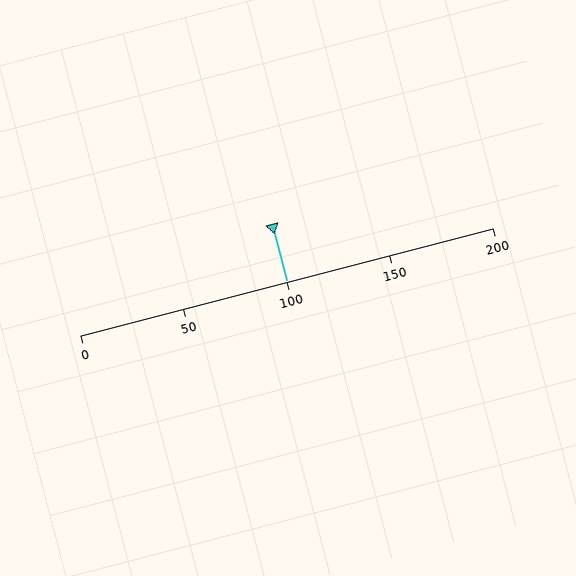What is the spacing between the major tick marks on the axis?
The major ticks are spaced 50 apart.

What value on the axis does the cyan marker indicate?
The marker indicates approximately 100.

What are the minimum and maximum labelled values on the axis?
The axis runs from 0 to 200.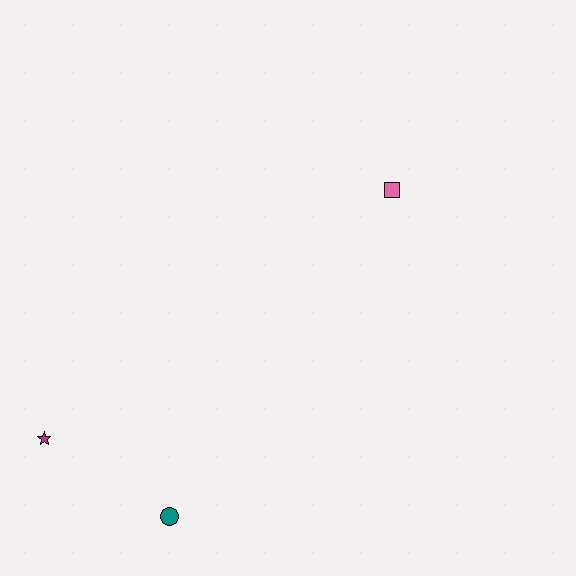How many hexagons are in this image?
There are no hexagons.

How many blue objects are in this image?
There are no blue objects.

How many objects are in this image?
There are 3 objects.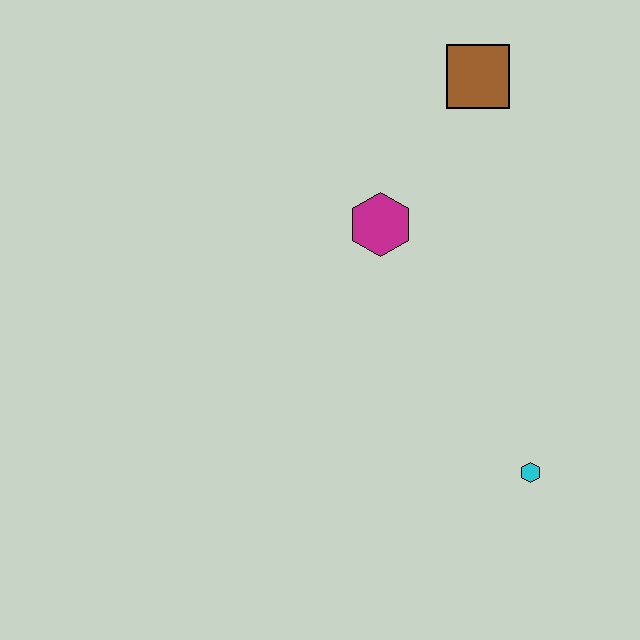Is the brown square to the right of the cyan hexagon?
No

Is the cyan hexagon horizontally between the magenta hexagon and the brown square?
No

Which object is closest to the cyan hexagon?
The magenta hexagon is closest to the cyan hexagon.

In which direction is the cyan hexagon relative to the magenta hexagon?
The cyan hexagon is below the magenta hexagon.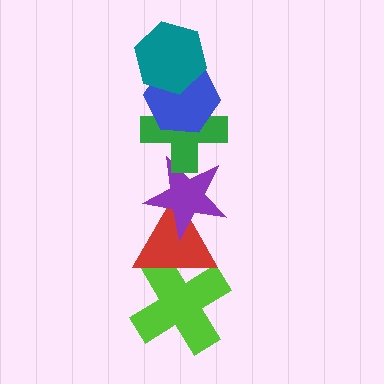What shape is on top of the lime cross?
The red triangle is on top of the lime cross.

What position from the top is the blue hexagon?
The blue hexagon is 2nd from the top.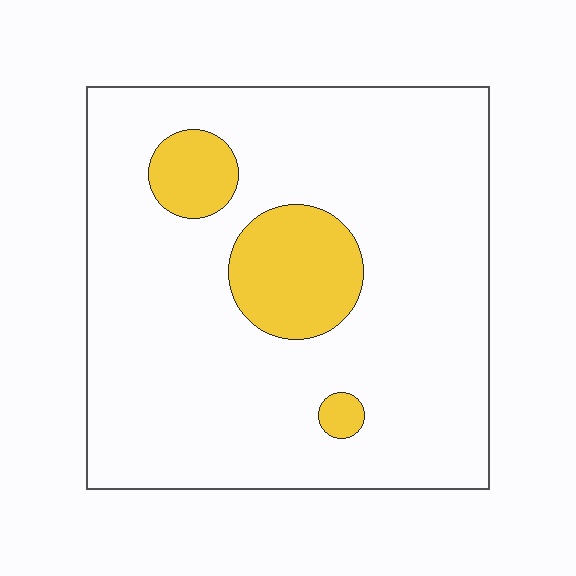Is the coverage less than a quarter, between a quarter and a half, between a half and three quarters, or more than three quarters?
Less than a quarter.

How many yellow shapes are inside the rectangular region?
3.